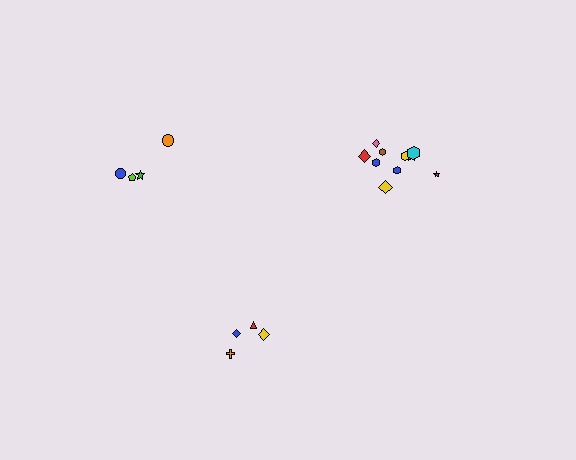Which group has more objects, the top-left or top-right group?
The top-right group.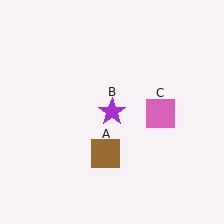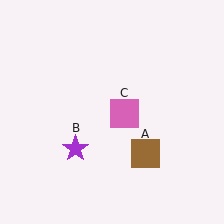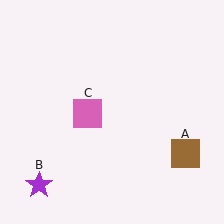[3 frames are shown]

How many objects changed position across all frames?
3 objects changed position: brown square (object A), purple star (object B), pink square (object C).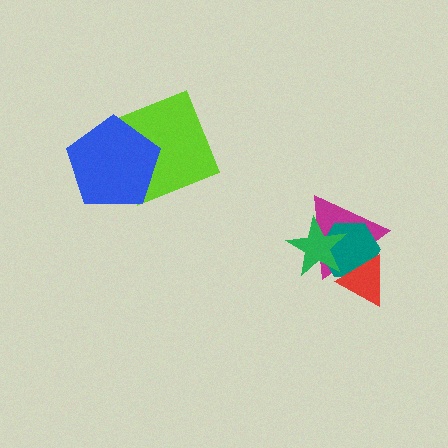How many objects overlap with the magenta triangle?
3 objects overlap with the magenta triangle.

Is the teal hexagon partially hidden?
Yes, it is partially covered by another shape.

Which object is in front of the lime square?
The blue pentagon is in front of the lime square.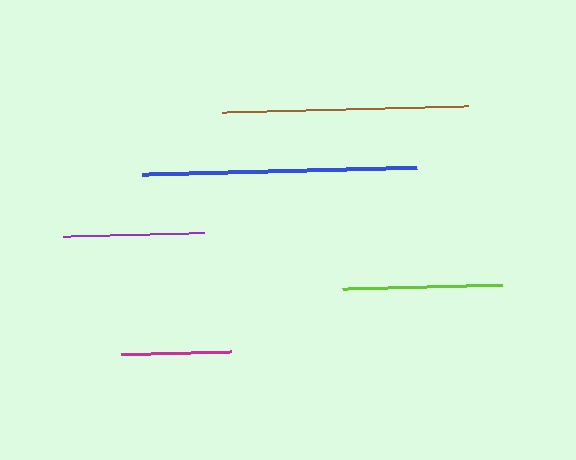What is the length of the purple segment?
The purple segment is approximately 141 pixels long.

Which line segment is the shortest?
The magenta line is the shortest at approximately 109 pixels.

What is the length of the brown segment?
The brown segment is approximately 246 pixels long.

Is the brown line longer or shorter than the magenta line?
The brown line is longer than the magenta line.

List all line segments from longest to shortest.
From longest to shortest: blue, brown, lime, purple, magenta.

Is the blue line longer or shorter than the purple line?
The blue line is longer than the purple line.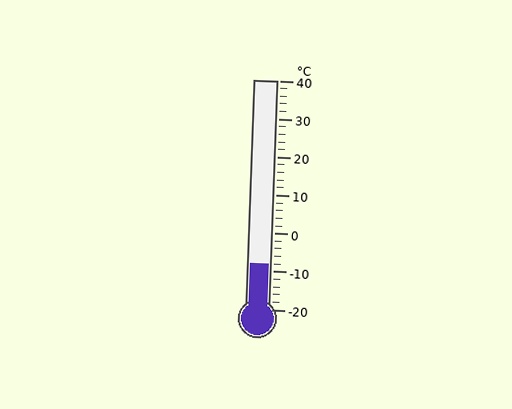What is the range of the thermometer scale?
The thermometer scale ranges from -20°C to 40°C.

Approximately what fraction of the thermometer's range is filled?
The thermometer is filled to approximately 20% of its range.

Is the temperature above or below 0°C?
The temperature is below 0°C.